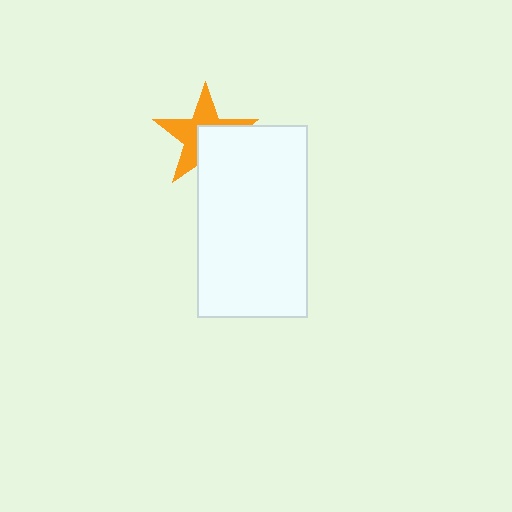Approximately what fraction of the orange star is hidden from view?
Roughly 43% of the orange star is hidden behind the white rectangle.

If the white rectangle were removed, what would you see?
You would see the complete orange star.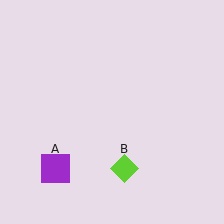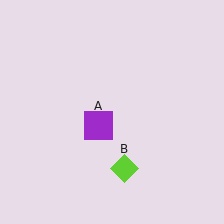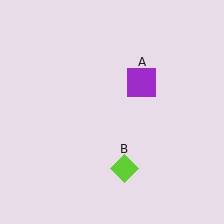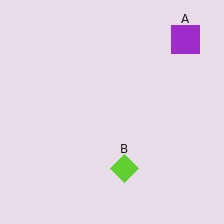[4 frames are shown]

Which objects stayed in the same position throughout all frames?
Lime diamond (object B) remained stationary.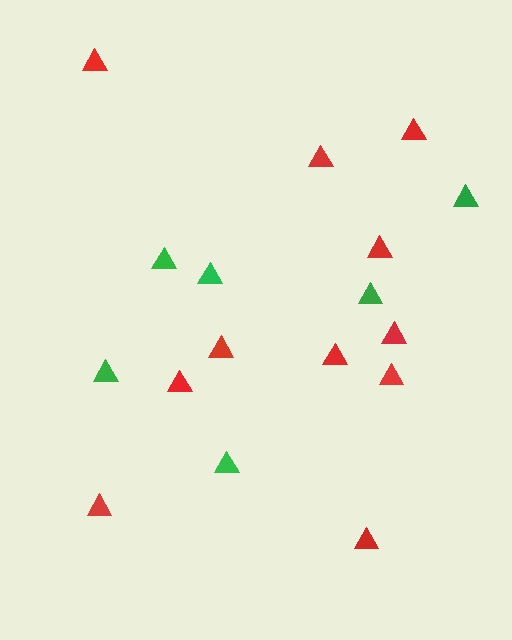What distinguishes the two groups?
There are 2 groups: one group of red triangles (11) and one group of green triangles (6).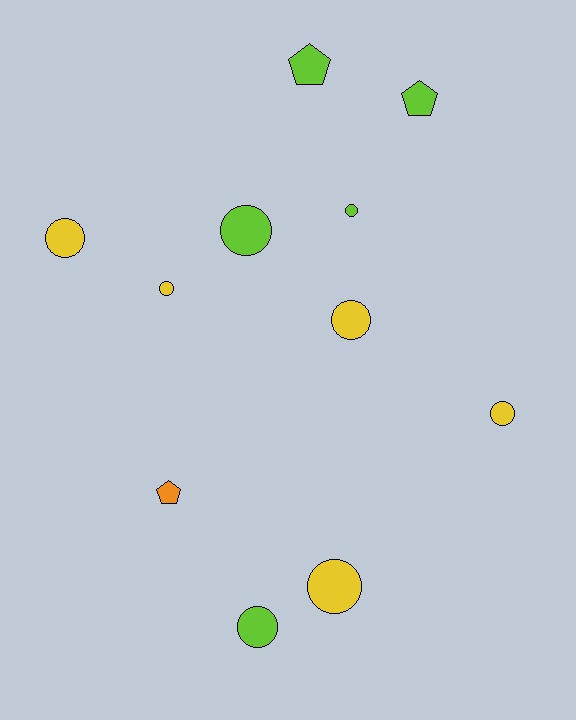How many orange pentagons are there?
There is 1 orange pentagon.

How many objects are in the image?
There are 11 objects.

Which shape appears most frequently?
Circle, with 8 objects.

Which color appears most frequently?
Yellow, with 5 objects.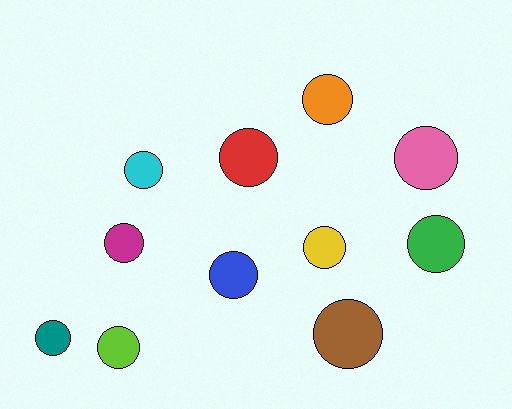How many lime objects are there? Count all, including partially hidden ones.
There is 1 lime object.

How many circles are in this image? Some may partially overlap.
There are 11 circles.